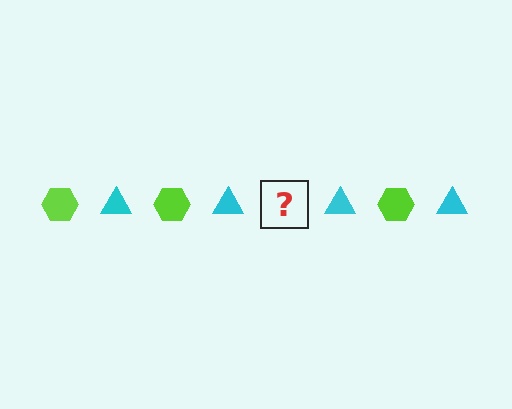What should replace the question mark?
The question mark should be replaced with a lime hexagon.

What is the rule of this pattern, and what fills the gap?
The rule is that the pattern alternates between lime hexagon and cyan triangle. The gap should be filled with a lime hexagon.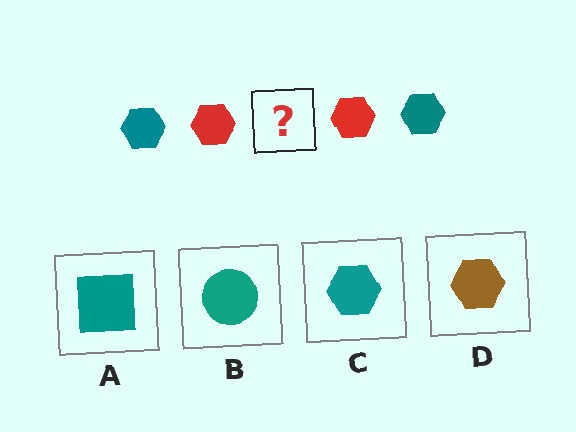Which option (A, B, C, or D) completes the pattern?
C.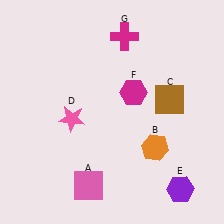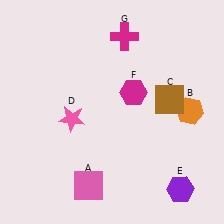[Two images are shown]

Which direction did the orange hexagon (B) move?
The orange hexagon (B) moved up.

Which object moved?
The orange hexagon (B) moved up.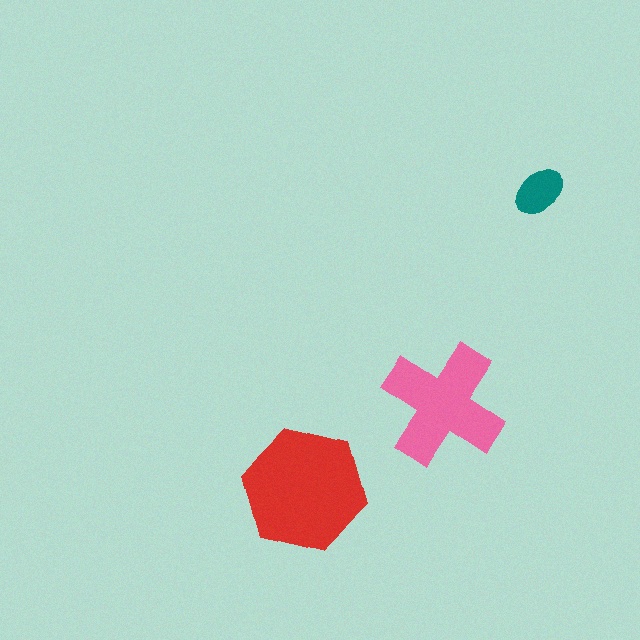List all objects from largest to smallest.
The red hexagon, the pink cross, the teal ellipse.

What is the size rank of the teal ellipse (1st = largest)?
3rd.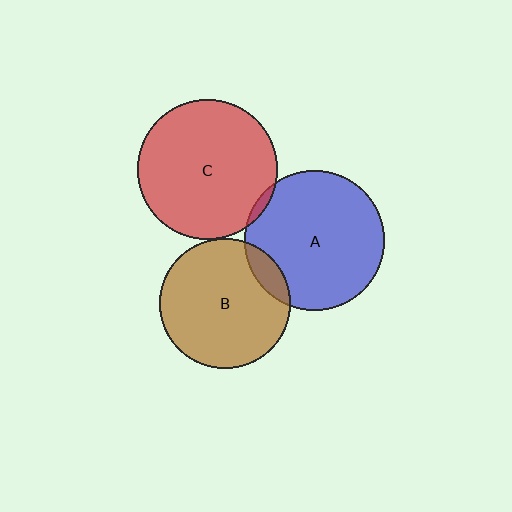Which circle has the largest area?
Circle A (blue).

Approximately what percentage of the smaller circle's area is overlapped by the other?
Approximately 10%.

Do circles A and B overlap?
Yes.